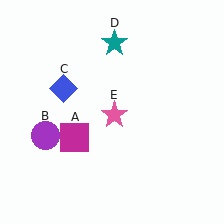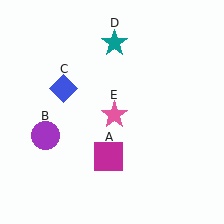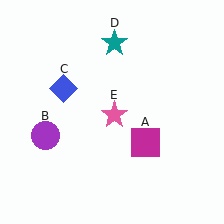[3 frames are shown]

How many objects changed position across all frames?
1 object changed position: magenta square (object A).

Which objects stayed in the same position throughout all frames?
Purple circle (object B) and blue diamond (object C) and teal star (object D) and pink star (object E) remained stationary.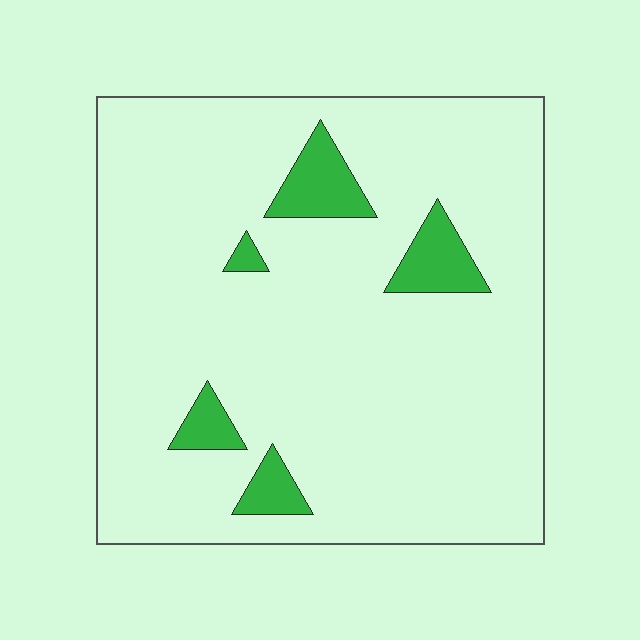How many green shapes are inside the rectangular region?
5.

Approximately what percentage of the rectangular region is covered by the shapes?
Approximately 10%.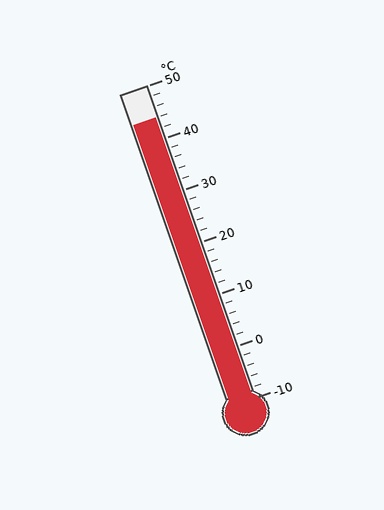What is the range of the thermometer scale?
The thermometer scale ranges from -10°C to 50°C.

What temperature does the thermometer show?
The thermometer shows approximately 44°C.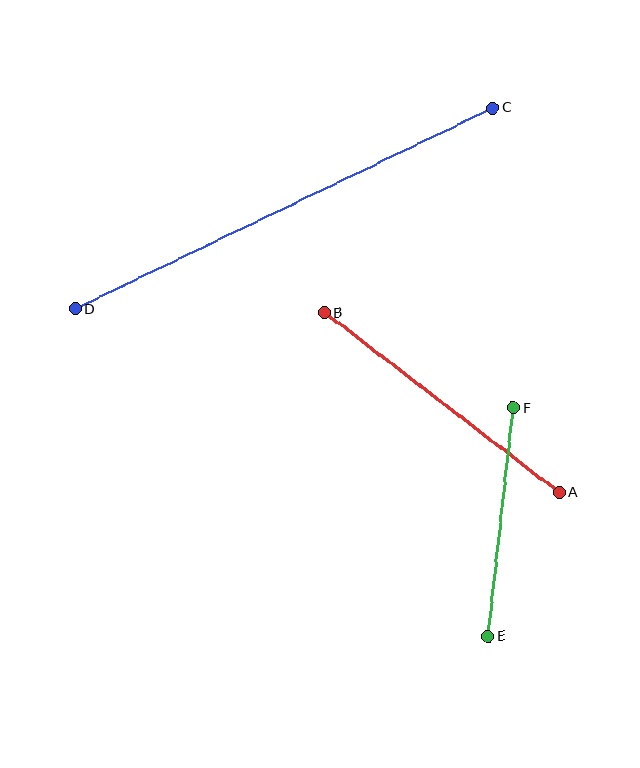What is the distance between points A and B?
The distance is approximately 296 pixels.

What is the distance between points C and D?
The distance is approximately 463 pixels.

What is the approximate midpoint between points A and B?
The midpoint is at approximately (442, 402) pixels.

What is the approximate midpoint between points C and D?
The midpoint is at approximately (284, 208) pixels.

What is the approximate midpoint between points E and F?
The midpoint is at approximately (501, 522) pixels.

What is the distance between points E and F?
The distance is approximately 230 pixels.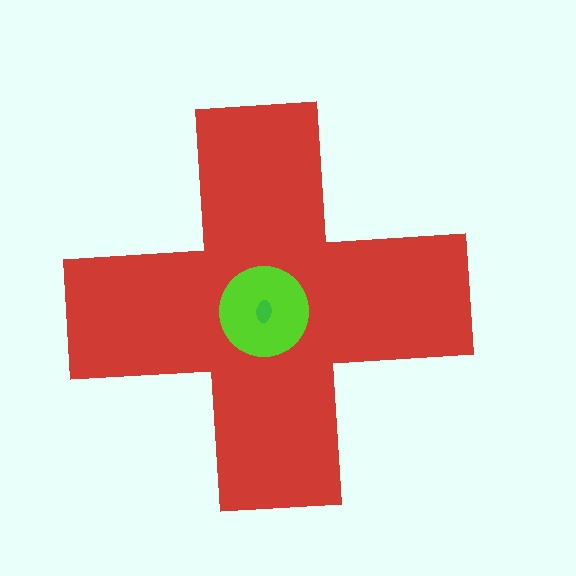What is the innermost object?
The green ellipse.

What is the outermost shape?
The red cross.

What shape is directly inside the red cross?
The lime circle.